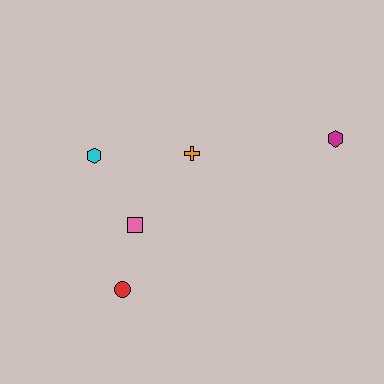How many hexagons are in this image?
There are 2 hexagons.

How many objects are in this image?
There are 5 objects.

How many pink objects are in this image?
There is 1 pink object.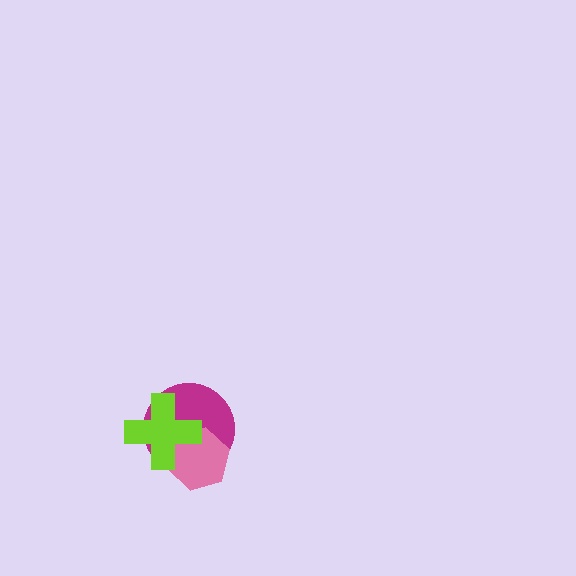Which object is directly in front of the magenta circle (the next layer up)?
The pink hexagon is directly in front of the magenta circle.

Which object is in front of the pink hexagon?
The lime cross is in front of the pink hexagon.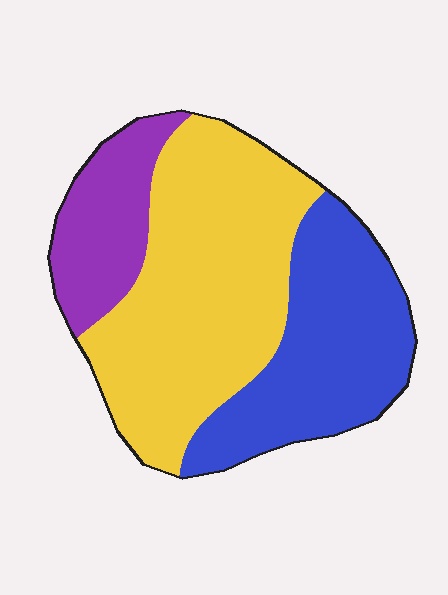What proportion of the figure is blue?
Blue takes up between a sixth and a third of the figure.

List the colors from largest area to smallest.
From largest to smallest: yellow, blue, purple.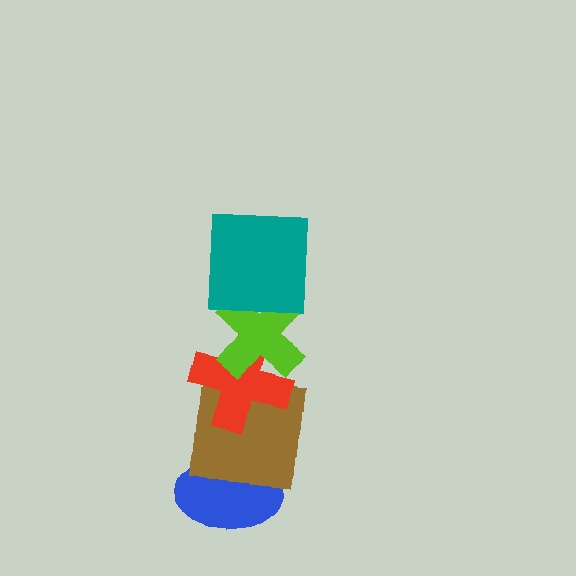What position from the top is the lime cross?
The lime cross is 2nd from the top.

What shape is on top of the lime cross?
The teal square is on top of the lime cross.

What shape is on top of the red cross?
The lime cross is on top of the red cross.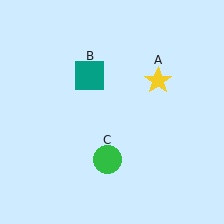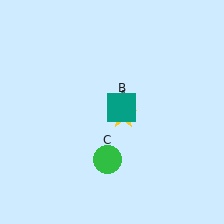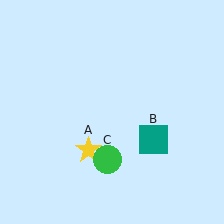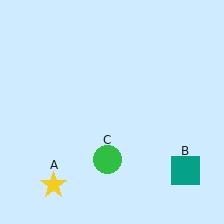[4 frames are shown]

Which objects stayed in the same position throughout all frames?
Green circle (object C) remained stationary.